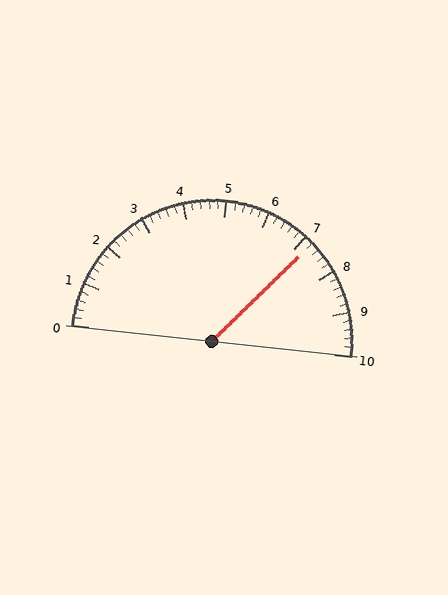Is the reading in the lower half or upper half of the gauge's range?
The reading is in the upper half of the range (0 to 10).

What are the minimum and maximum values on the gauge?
The gauge ranges from 0 to 10.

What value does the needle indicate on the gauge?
The needle indicates approximately 7.2.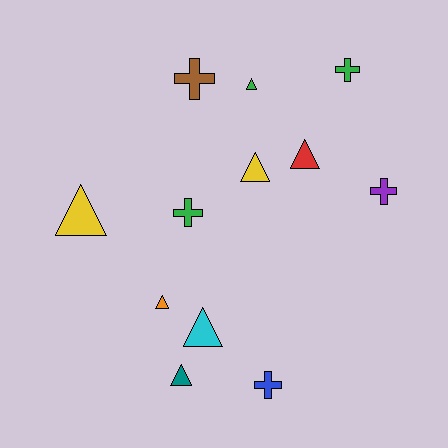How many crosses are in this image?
There are 5 crosses.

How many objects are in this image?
There are 12 objects.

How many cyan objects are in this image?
There is 1 cyan object.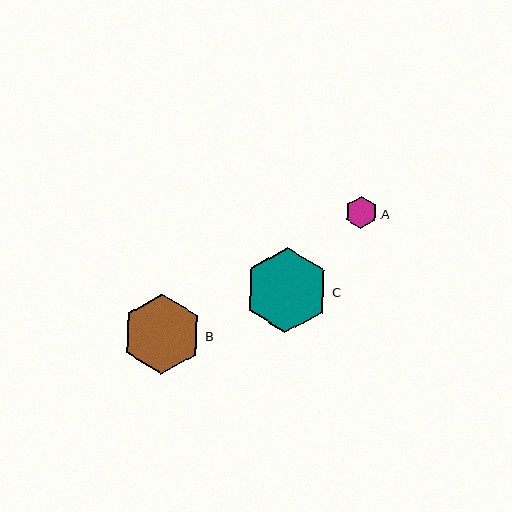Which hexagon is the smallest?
Hexagon A is the smallest with a size of approximately 33 pixels.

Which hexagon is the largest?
Hexagon C is the largest with a size of approximately 84 pixels.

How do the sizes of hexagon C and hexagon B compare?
Hexagon C and hexagon B are approximately the same size.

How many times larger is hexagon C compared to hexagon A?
Hexagon C is approximately 2.6 times the size of hexagon A.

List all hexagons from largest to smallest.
From largest to smallest: C, B, A.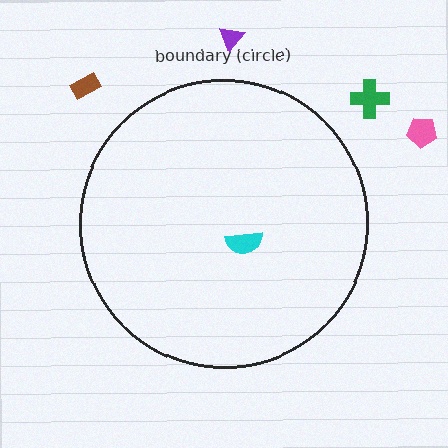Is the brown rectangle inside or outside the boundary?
Outside.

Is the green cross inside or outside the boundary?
Outside.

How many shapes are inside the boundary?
1 inside, 4 outside.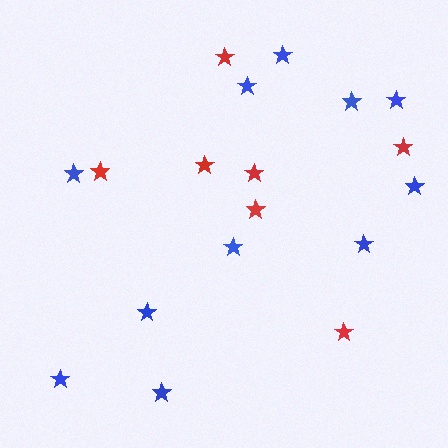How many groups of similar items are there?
There are 2 groups: one group of blue stars (11) and one group of red stars (7).